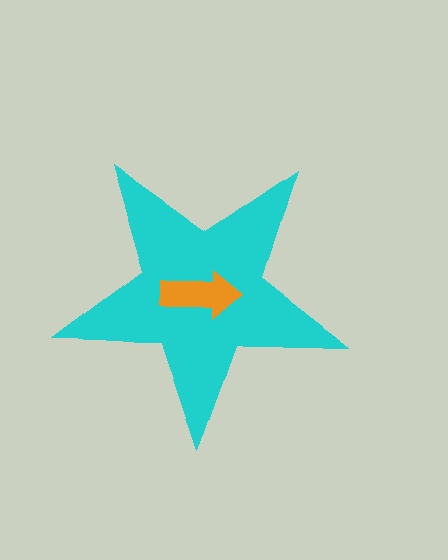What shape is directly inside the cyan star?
The orange arrow.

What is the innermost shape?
The orange arrow.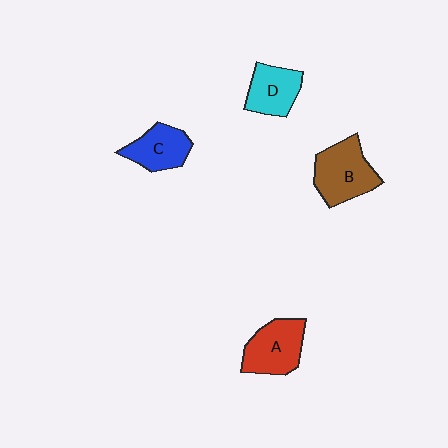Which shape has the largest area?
Shape B (brown).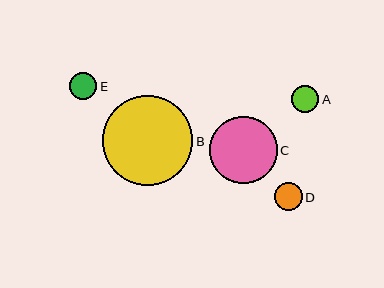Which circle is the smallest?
Circle E is the smallest with a size of approximately 27 pixels.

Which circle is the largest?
Circle B is the largest with a size of approximately 90 pixels.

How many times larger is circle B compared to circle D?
Circle B is approximately 3.3 times the size of circle D.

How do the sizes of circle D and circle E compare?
Circle D and circle E are approximately the same size.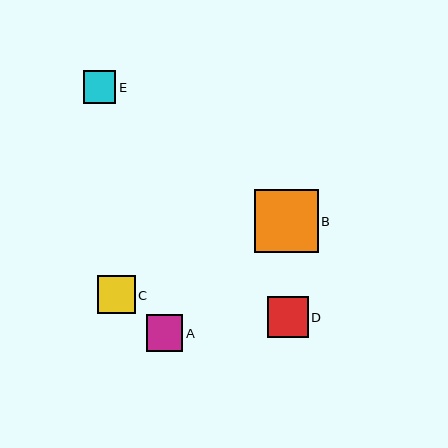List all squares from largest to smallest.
From largest to smallest: B, D, C, A, E.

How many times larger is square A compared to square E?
Square A is approximately 1.1 times the size of square E.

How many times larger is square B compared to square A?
Square B is approximately 1.7 times the size of square A.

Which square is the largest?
Square B is the largest with a size of approximately 63 pixels.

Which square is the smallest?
Square E is the smallest with a size of approximately 33 pixels.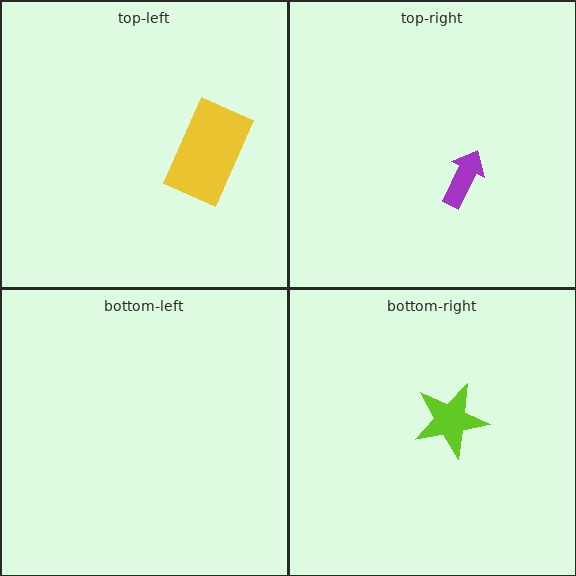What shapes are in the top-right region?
The purple arrow.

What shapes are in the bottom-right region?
The lime star.